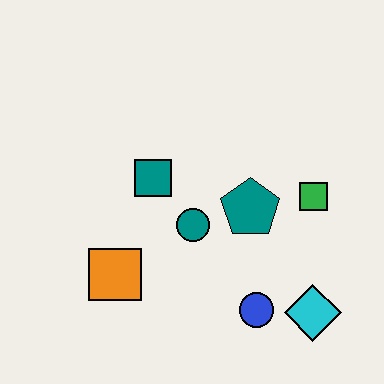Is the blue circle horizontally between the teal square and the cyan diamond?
Yes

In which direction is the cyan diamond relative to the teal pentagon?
The cyan diamond is below the teal pentagon.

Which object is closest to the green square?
The teal pentagon is closest to the green square.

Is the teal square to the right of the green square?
No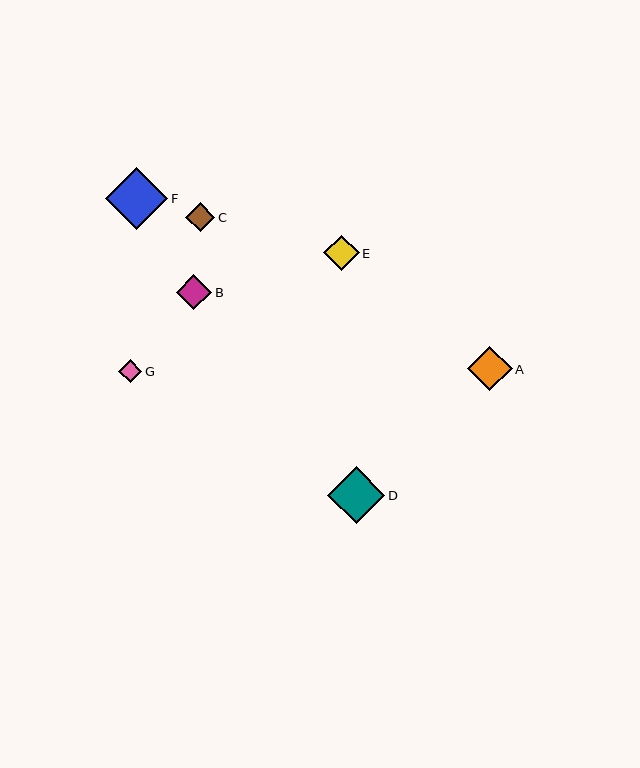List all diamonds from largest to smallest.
From largest to smallest: F, D, A, E, B, C, G.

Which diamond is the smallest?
Diamond G is the smallest with a size of approximately 23 pixels.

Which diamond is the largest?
Diamond F is the largest with a size of approximately 62 pixels.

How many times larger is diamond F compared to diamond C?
Diamond F is approximately 2.1 times the size of diamond C.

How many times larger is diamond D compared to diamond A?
Diamond D is approximately 1.3 times the size of diamond A.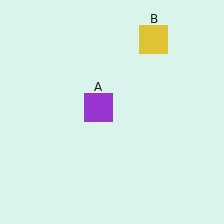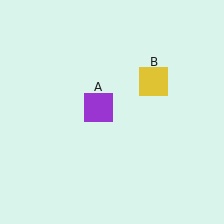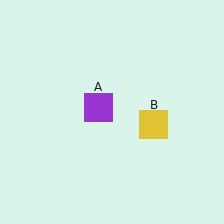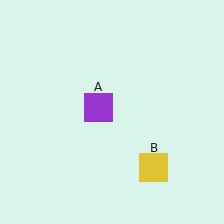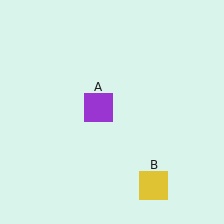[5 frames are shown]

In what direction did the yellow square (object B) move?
The yellow square (object B) moved down.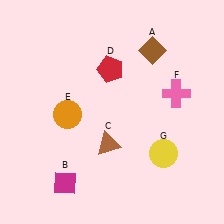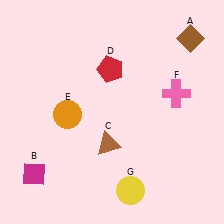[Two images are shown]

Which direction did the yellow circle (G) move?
The yellow circle (G) moved down.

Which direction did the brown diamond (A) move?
The brown diamond (A) moved right.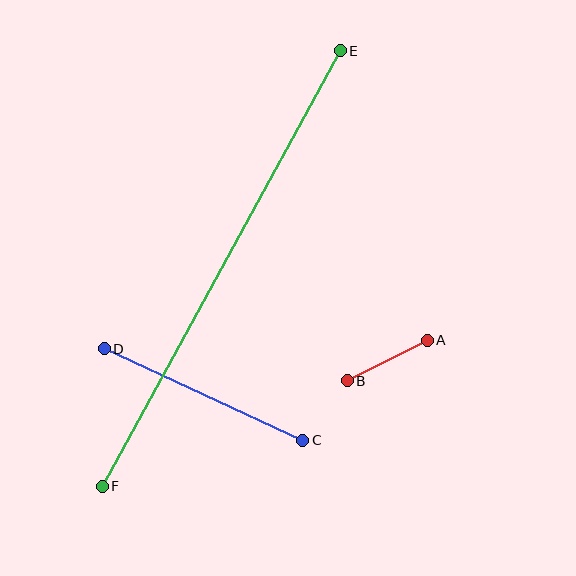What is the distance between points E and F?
The distance is approximately 496 pixels.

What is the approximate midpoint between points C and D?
The midpoint is at approximately (203, 394) pixels.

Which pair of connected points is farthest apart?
Points E and F are farthest apart.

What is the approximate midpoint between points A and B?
The midpoint is at approximately (387, 360) pixels.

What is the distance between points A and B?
The distance is approximately 89 pixels.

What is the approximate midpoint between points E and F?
The midpoint is at approximately (221, 268) pixels.